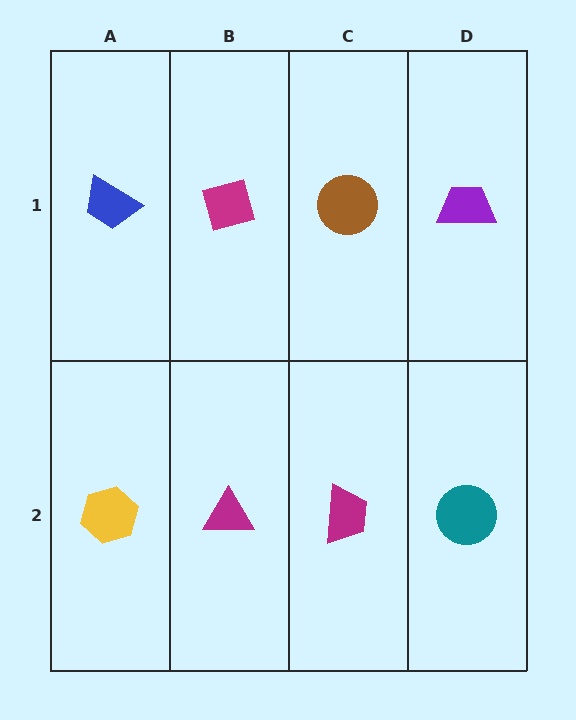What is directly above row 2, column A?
A blue trapezoid.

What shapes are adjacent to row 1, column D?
A teal circle (row 2, column D), a brown circle (row 1, column C).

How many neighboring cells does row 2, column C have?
3.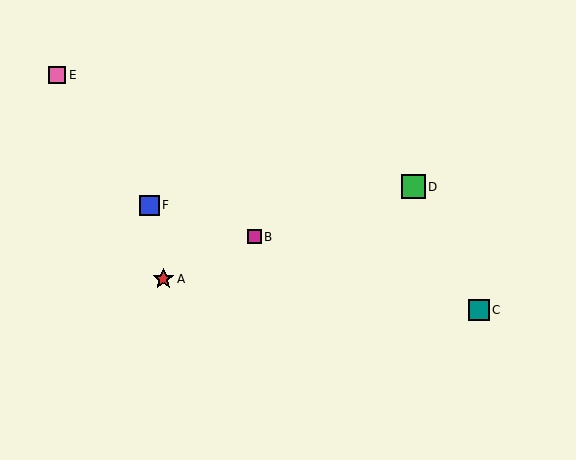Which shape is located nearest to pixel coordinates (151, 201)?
The blue square (labeled F) at (149, 205) is nearest to that location.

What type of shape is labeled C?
Shape C is a teal square.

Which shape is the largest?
The green square (labeled D) is the largest.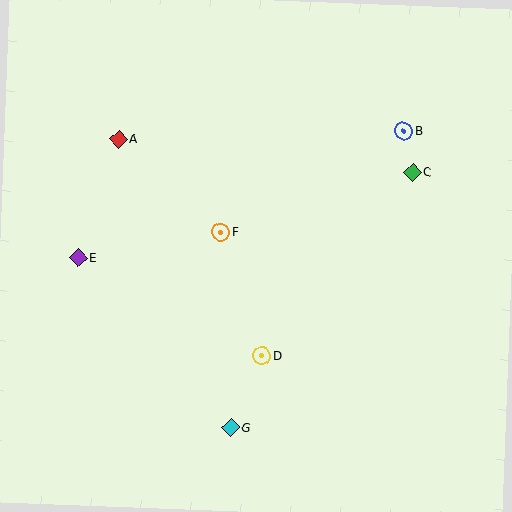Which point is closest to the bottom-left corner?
Point G is closest to the bottom-left corner.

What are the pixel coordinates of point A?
Point A is at (118, 139).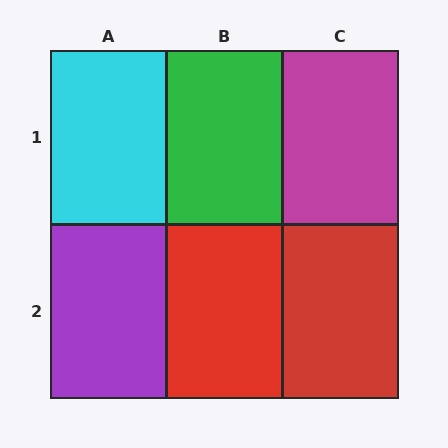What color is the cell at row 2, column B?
Red.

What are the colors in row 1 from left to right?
Cyan, green, magenta.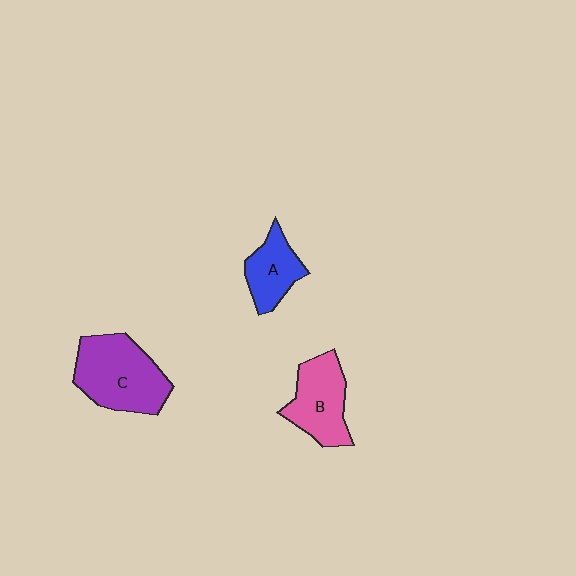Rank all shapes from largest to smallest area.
From largest to smallest: C (purple), B (pink), A (blue).